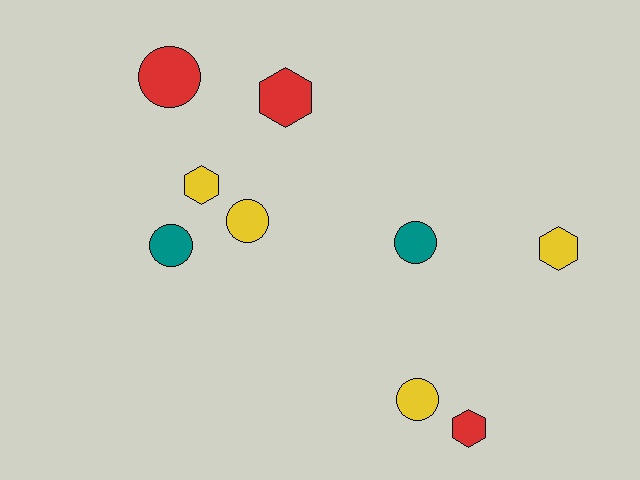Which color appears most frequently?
Yellow, with 4 objects.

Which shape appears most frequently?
Circle, with 5 objects.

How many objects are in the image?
There are 9 objects.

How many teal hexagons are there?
There are no teal hexagons.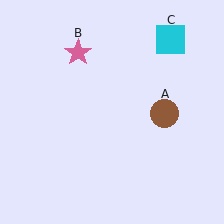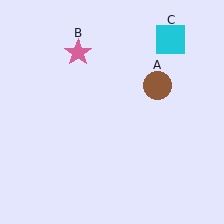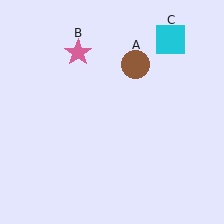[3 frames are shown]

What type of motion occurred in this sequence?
The brown circle (object A) rotated counterclockwise around the center of the scene.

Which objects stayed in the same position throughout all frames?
Pink star (object B) and cyan square (object C) remained stationary.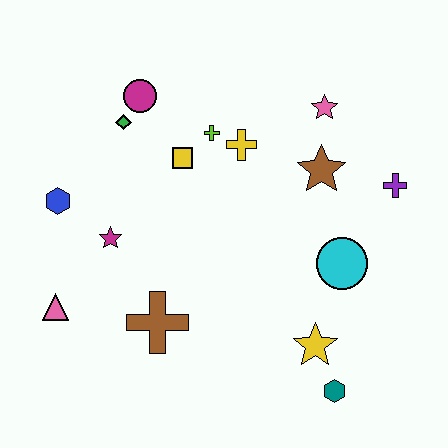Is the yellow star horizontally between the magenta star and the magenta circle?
No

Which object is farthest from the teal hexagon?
The magenta circle is farthest from the teal hexagon.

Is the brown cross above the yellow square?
No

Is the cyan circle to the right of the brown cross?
Yes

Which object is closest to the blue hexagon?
The magenta star is closest to the blue hexagon.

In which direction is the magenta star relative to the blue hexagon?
The magenta star is to the right of the blue hexagon.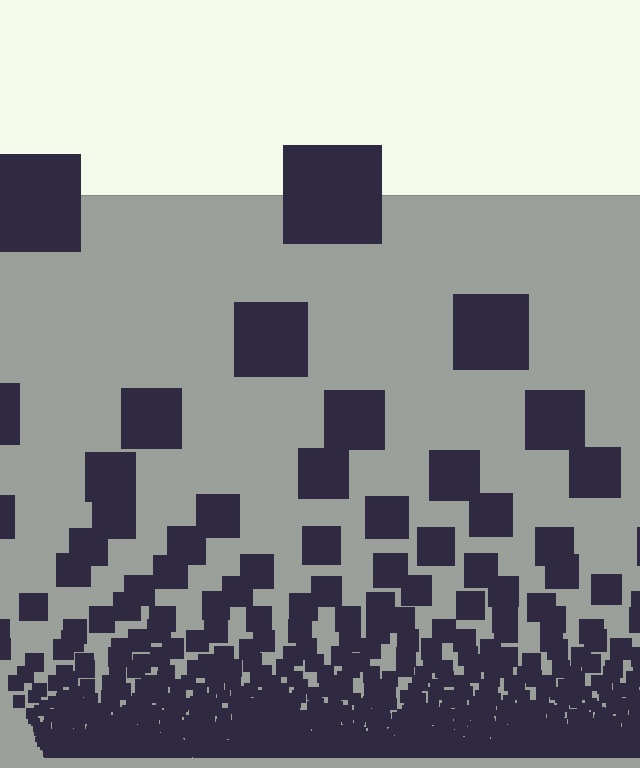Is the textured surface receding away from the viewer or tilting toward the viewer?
The surface appears to tilt toward the viewer. Texture elements get larger and sparser toward the top.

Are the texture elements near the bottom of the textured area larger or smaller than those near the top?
Smaller. The gradient is inverted — elements near the bottom are smaller and denser.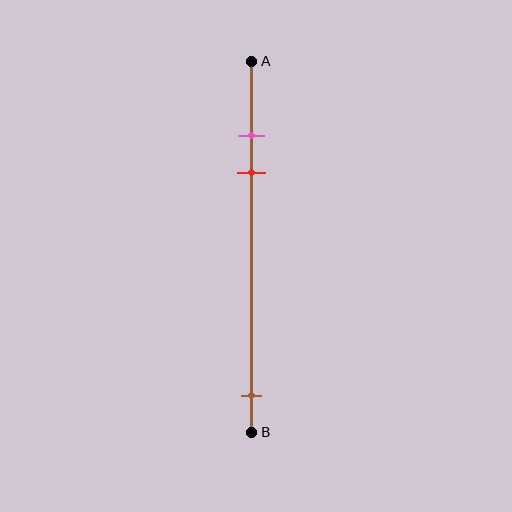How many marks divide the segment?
There are 3 marks dividing the segment.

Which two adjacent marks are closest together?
The pink and red marks are the closest adjacent pair.